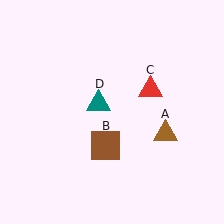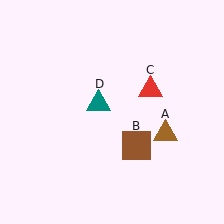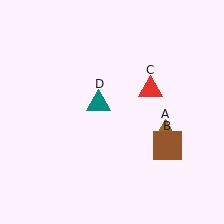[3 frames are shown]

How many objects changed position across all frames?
1 object changed position: brown square (object B).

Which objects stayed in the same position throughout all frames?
Brown triangle (object A) and red triangle (object C) and teal triangle (object D) remained stationary.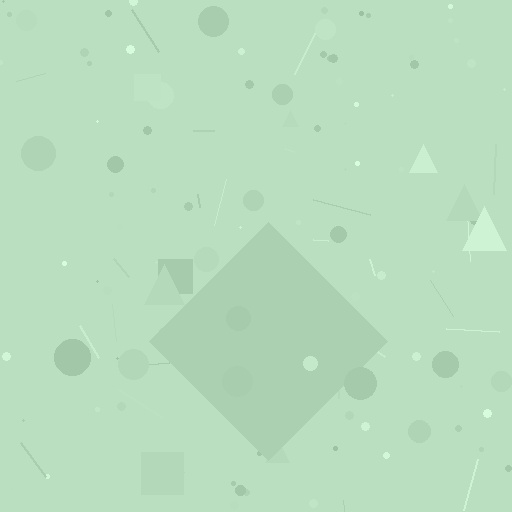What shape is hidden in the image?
A diamond is hidden in the image.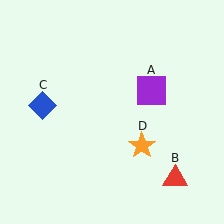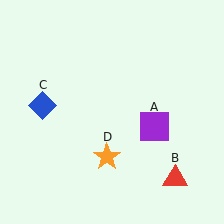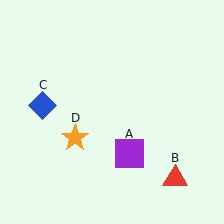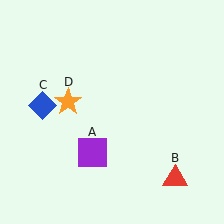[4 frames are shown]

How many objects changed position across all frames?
2 objects changed position: purple square (object A), orange star (object D).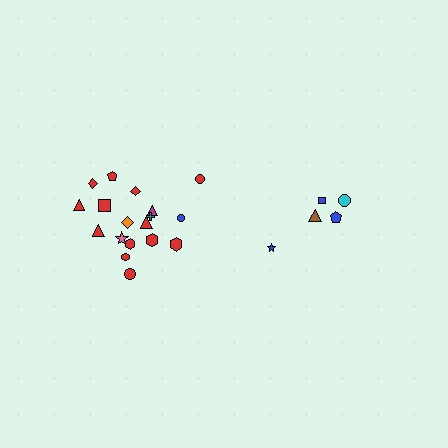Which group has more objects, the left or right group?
The left group.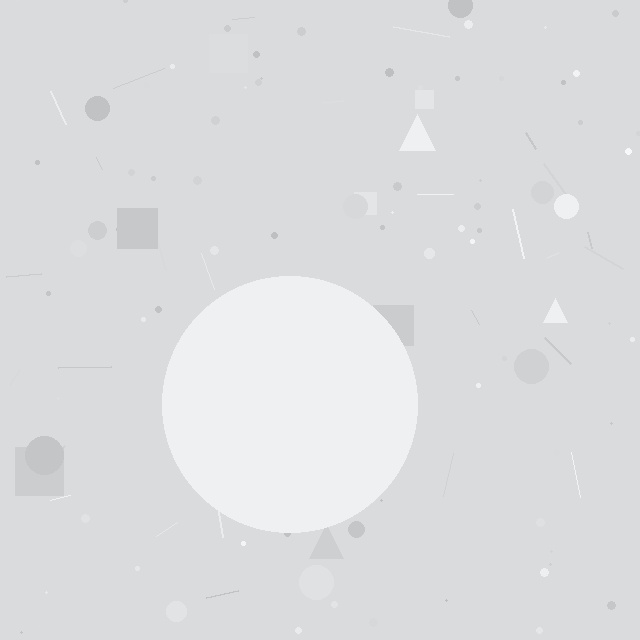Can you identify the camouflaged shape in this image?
The camouflaged shape is a circle.